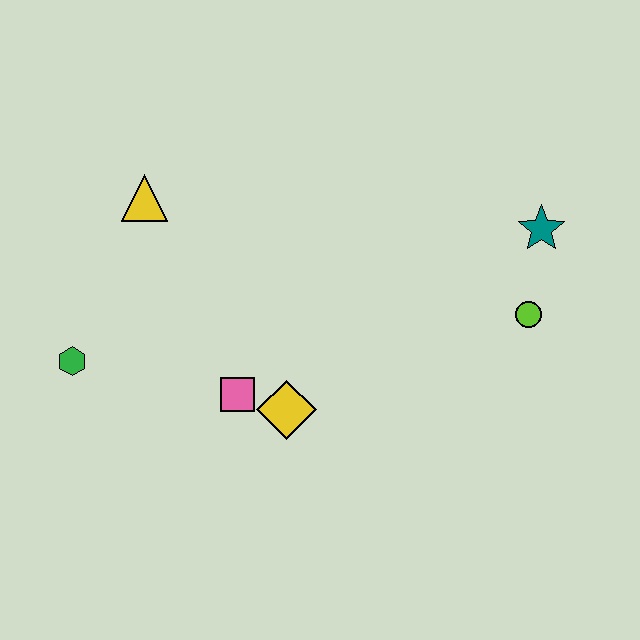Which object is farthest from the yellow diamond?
The teal star is farthest from the yellow diamond.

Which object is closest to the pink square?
The yellow diamond is closest to the pink square.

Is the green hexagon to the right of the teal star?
No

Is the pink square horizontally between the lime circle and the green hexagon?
Yes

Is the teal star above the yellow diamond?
Yes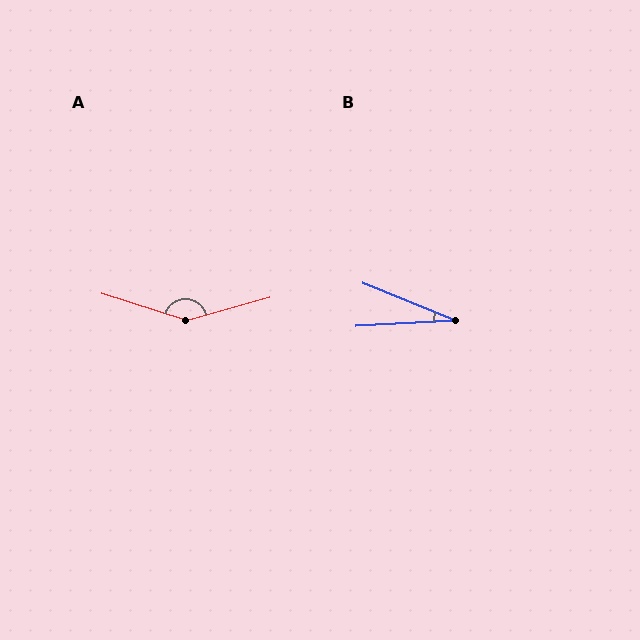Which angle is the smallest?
B, at approximately 25 degrees.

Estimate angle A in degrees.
Approximately 147 degrees.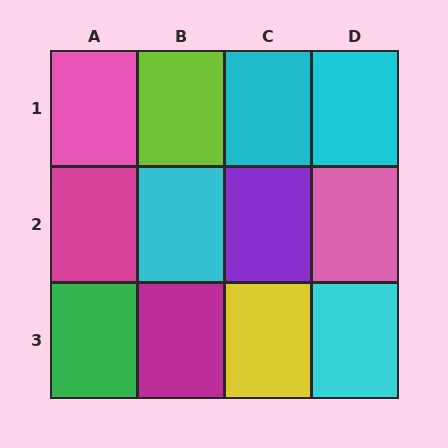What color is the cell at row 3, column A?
Green.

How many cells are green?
1 cell is green.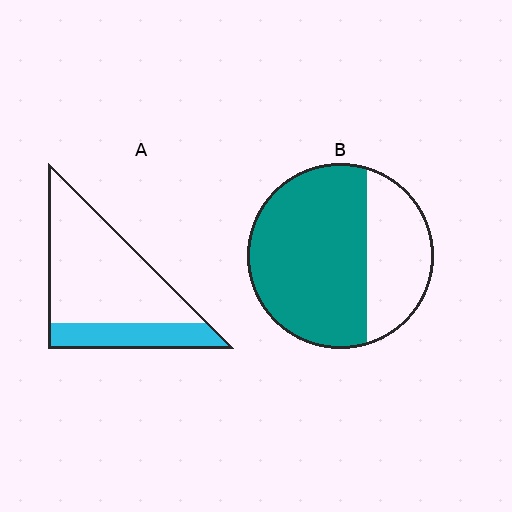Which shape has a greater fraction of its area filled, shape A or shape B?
Shape B.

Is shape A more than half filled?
No.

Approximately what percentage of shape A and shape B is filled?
A is approximately 25% and B is approximately 70%.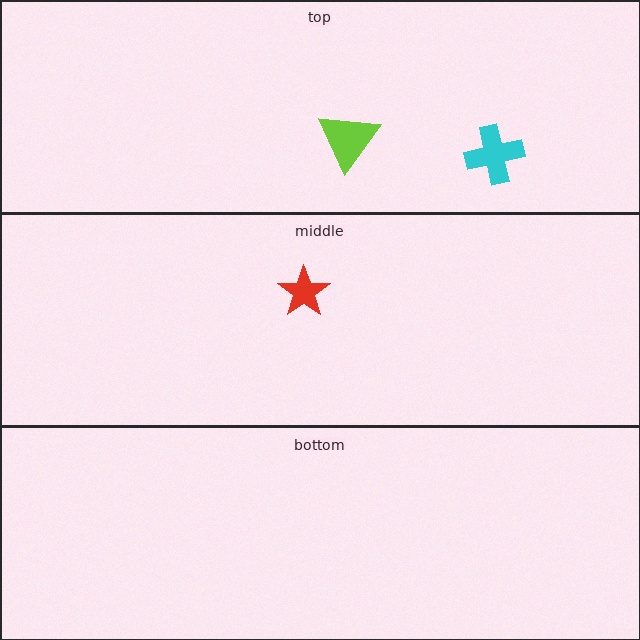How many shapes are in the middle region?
1.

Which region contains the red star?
The middle region.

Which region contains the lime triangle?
The top region.